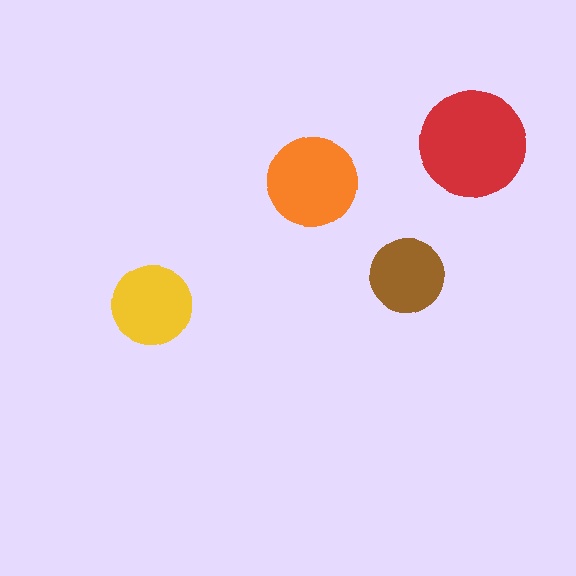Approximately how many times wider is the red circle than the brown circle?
About 1.5 times wider.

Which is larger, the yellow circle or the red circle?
The red one.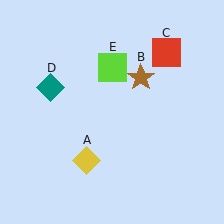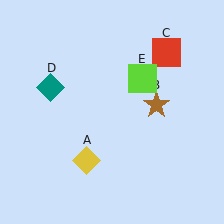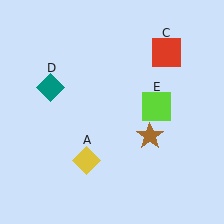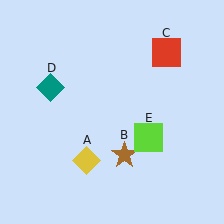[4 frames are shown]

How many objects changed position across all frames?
2 objects changed position: brown star (object B), lime square (object E).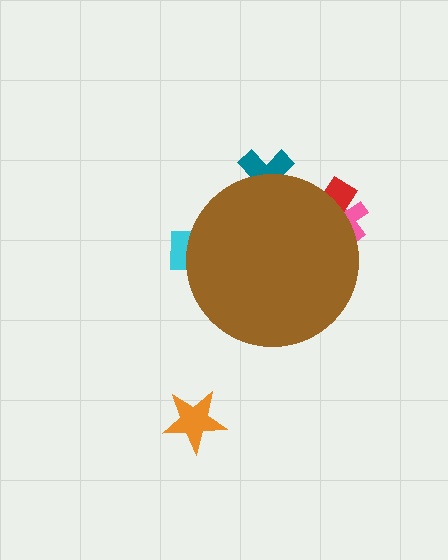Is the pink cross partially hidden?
Yes, the pink cross is partially hidden behind the brown circle.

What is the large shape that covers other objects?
A brown circle.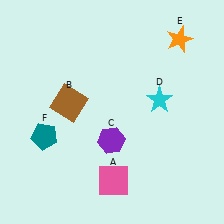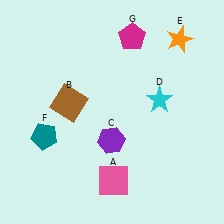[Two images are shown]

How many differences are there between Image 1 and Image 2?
There is 1 difference between the two images.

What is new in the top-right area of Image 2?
A magenta pentagon (G) was added in the top-right area of Image 2.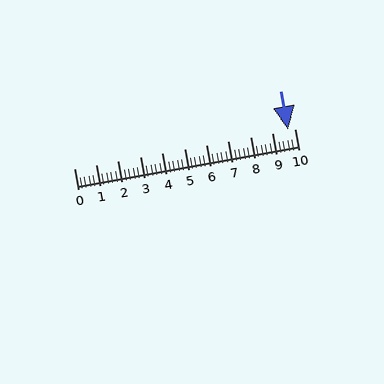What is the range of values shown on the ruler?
The ruler shows values from 0 to 10.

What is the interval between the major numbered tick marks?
The major tick marks are spaced 1 units apart.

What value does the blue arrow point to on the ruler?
The blue arrow points to approximately 9.7.